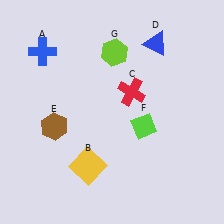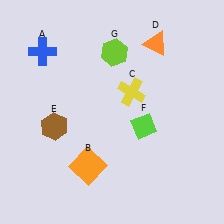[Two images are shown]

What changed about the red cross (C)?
In Image 1, C is red. In Image 2, it changed to yellow.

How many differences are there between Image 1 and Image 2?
There are 3 differences between the two images.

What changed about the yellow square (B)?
In Image 1, B is yellow. In Image 2, it changed to orange.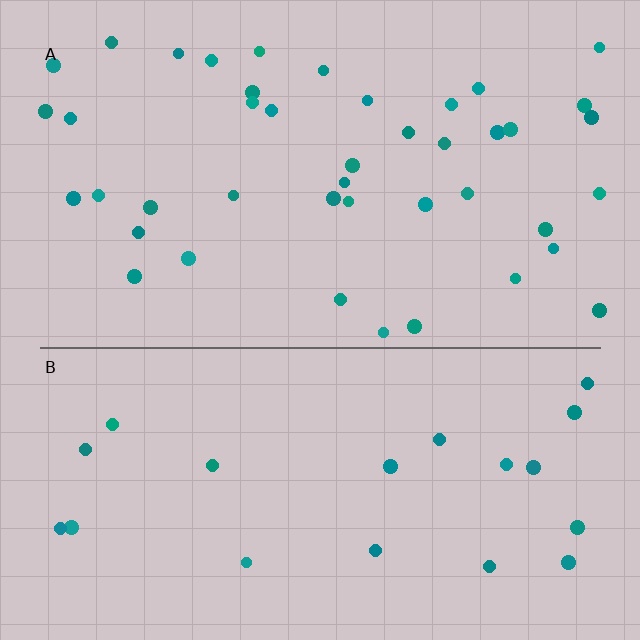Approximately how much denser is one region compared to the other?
Approximately 2.1× — region A over region B.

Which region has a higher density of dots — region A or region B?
A (the top).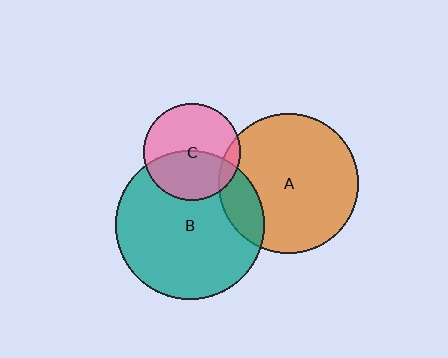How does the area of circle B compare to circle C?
Approximately 2.4 times.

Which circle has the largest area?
Circle B (teal).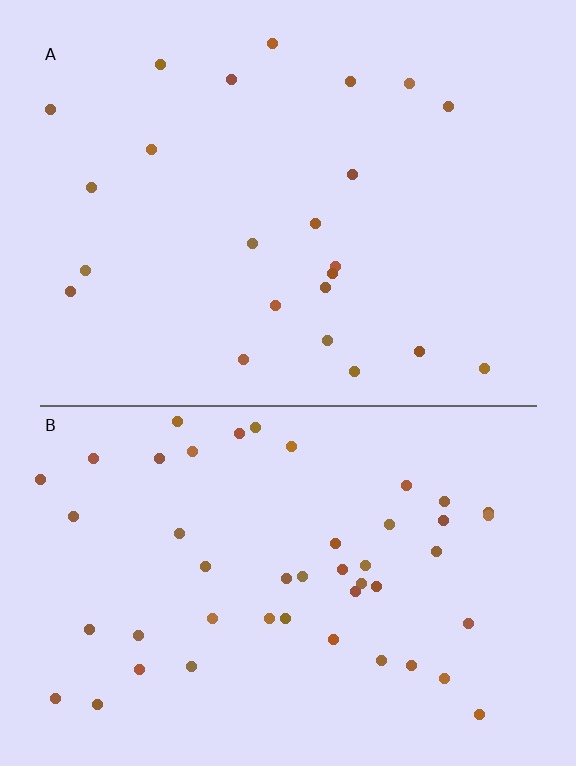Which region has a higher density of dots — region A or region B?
B (the bottom).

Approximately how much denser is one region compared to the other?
Approximately 2.0× — region B over region A.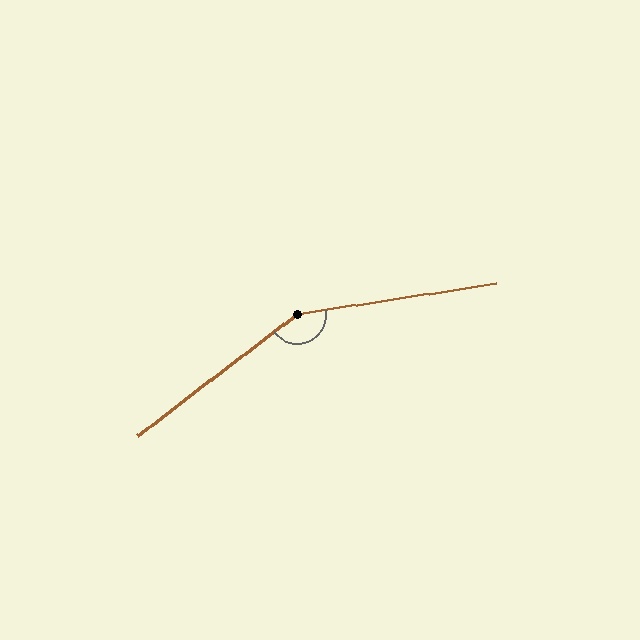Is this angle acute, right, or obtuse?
It is obtuse.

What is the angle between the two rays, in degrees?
Approximately 151 degrees.